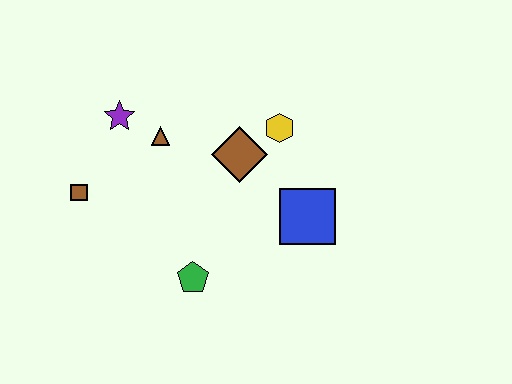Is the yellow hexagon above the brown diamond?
Yes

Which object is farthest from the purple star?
The blue square is farthest from the purple star.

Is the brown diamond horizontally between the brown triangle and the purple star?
No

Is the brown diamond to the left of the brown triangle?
No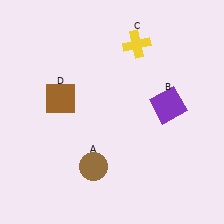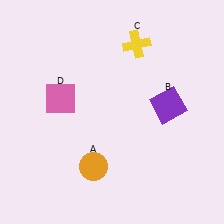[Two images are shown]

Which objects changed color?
A changed from brown to orange. D changed from brown to pink.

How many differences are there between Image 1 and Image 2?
There are 2 differences between the two images.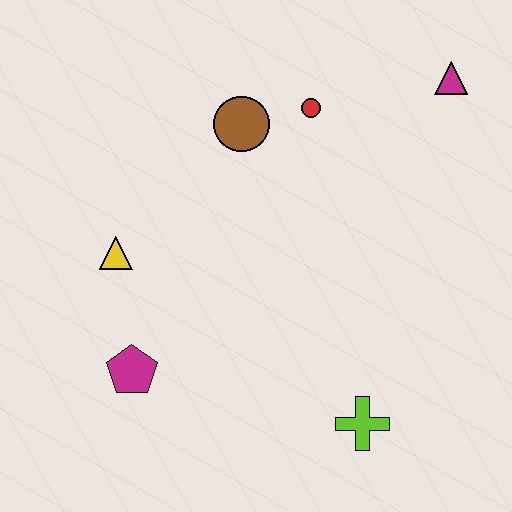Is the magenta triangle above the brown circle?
Yes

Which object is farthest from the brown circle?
The lime cross is farthest from the brown circle.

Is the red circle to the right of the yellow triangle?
Yes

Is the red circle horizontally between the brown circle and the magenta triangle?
Yes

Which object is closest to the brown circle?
The red circle is closest to the brown circle.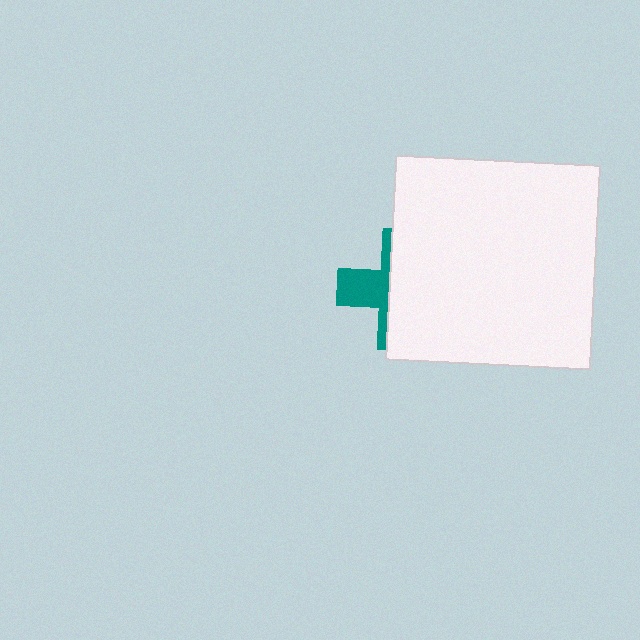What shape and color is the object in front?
The object in front is a white square.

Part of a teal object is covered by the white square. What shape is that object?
It is a cross.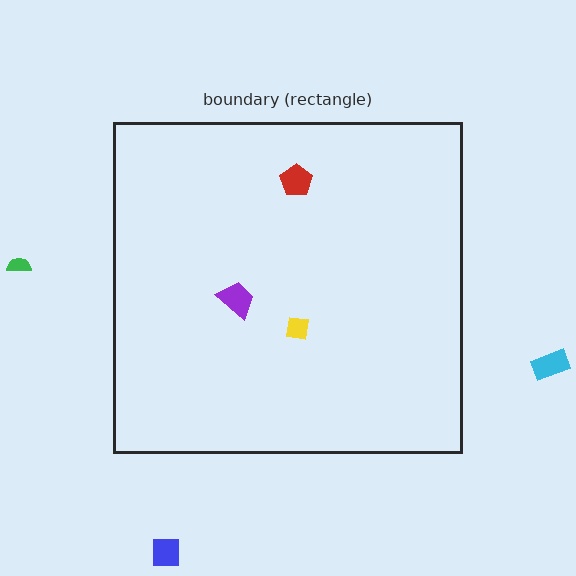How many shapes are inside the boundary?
3 inside, 3 outside.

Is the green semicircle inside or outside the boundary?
Outside.